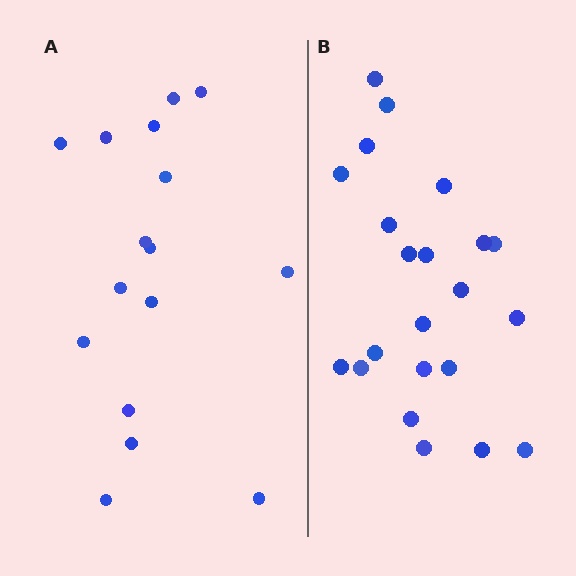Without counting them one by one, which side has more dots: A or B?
Region B (the right region) has more dots.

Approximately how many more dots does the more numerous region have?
Region B has about 6 more dots than region A.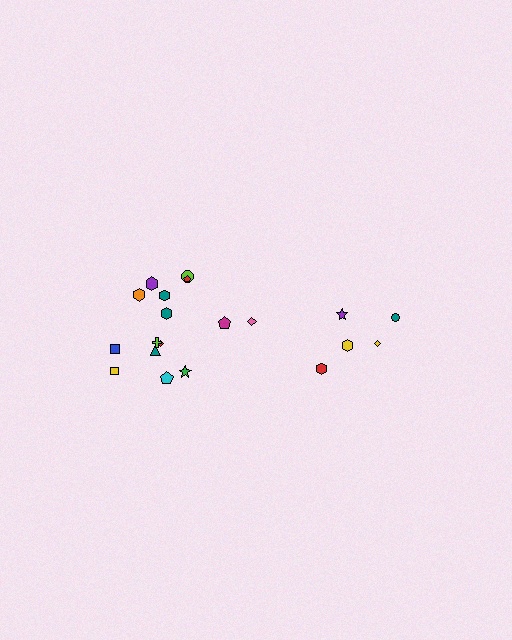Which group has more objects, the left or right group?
The left group.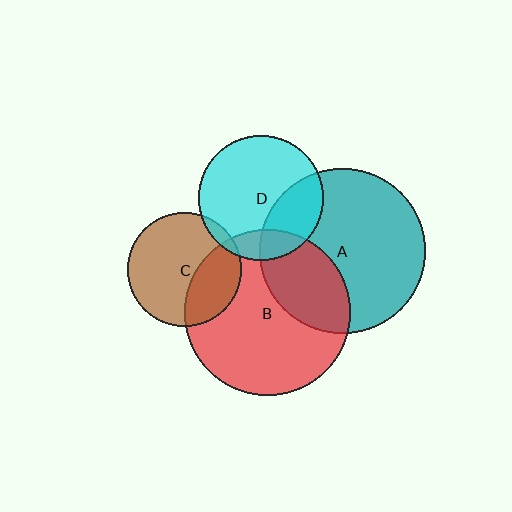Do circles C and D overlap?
Yes.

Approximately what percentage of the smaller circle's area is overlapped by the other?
Approximately 5%.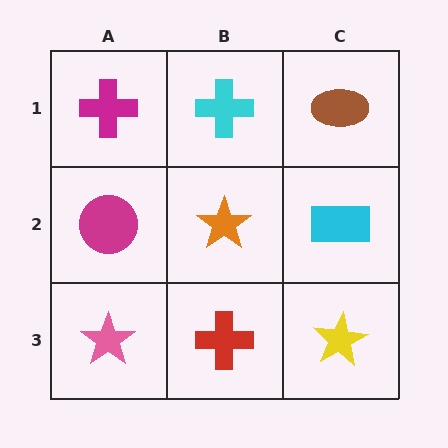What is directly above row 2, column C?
A brown ellipse.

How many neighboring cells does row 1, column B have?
3.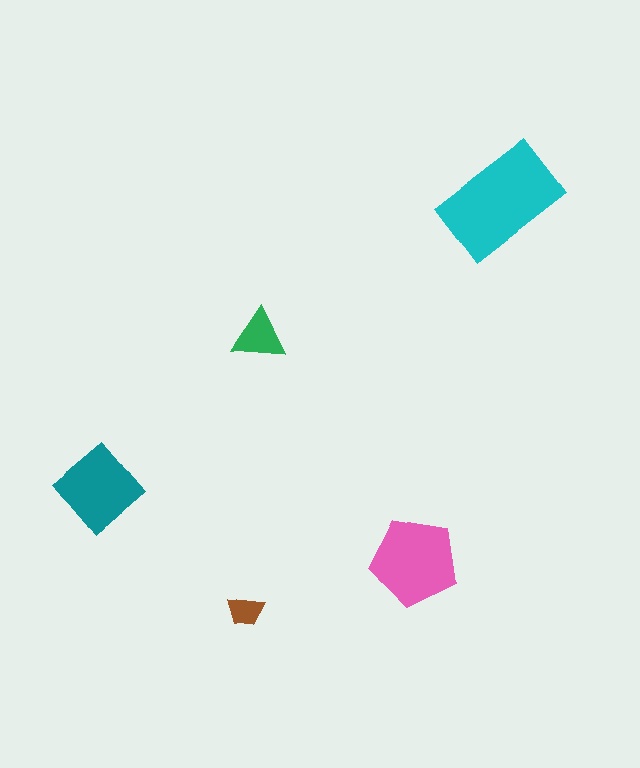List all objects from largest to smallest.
The cyan rectangle, the pink pentagon, the teal diamond, the green triangle, the brown trapezoid.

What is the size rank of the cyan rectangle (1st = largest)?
1st.